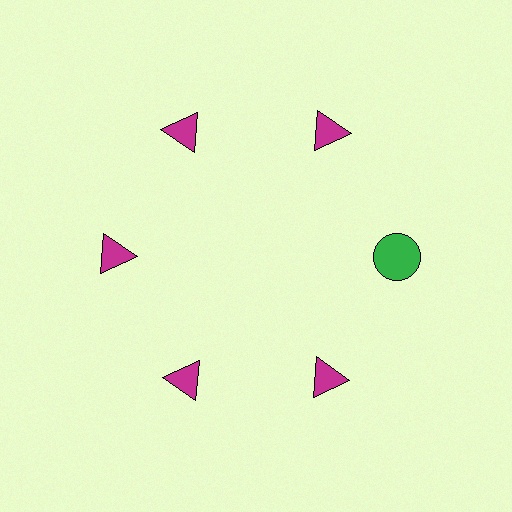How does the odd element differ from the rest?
It differs in both color (green instead of magenta) and shape (circle instead of triangle).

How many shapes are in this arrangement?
There are 6 shapes arranged in a ring pattern.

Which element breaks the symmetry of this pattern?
The green circle at roughly the 3 o'clock position breaks the symmetry. All other shapes are magenta triangles.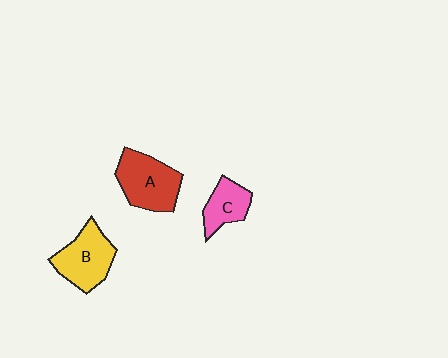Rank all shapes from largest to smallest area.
From largest to smallest: A (red), B (yellow), C (pink).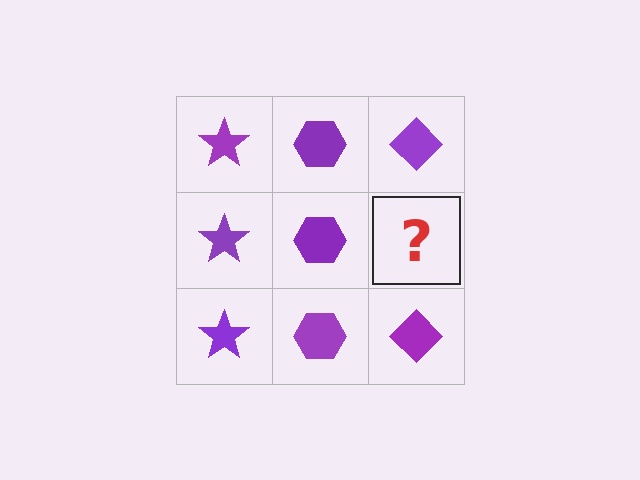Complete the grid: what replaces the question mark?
The question mark should be replaced with a purple diamond.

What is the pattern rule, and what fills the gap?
The rule is that each column has a consistent shape. The gap should be filled with a purple diamond.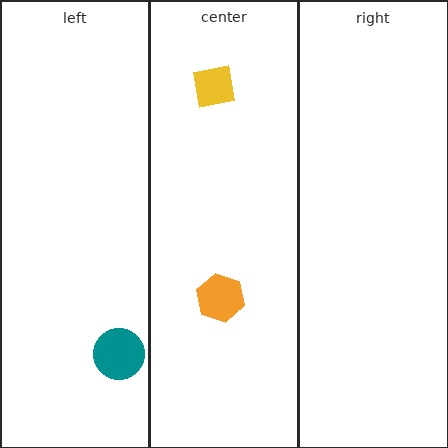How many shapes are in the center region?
2.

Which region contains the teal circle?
The left region.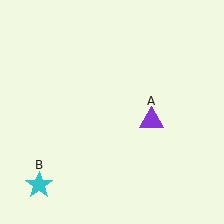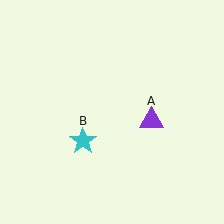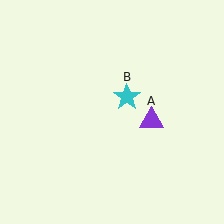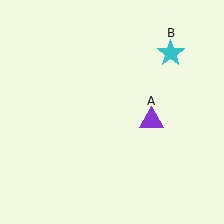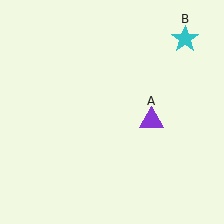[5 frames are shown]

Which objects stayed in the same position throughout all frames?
Purple triangle (object A) remained stationary.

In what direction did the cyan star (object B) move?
The cyan star (object B) moved up and to the right.